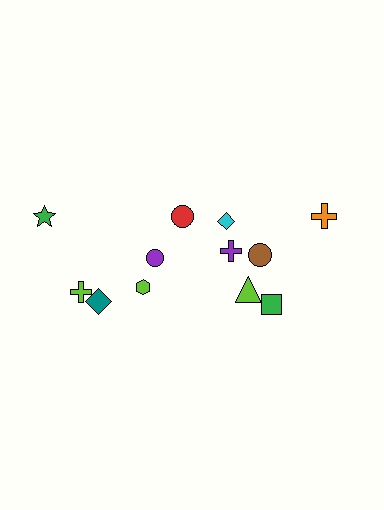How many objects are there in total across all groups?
There are 12 objects.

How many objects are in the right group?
There are 7 objects.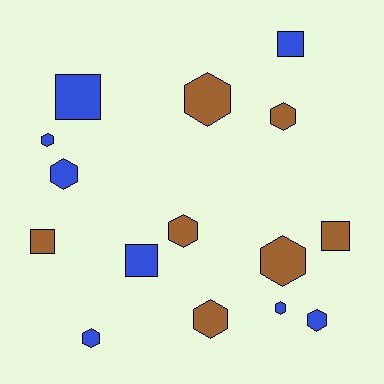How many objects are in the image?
There are 15 objects.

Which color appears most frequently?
Blue, with 8 objects.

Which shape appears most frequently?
Hexagon, with 10 objects.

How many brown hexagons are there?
There are 5 brown hexagons.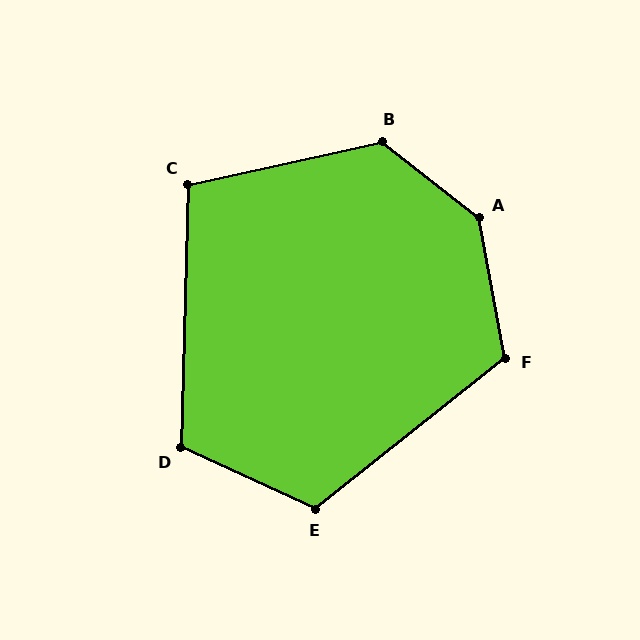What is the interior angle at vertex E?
Approximately 117 degrees (obtuse).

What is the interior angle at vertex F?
Approximately 118 degrees (obtuse).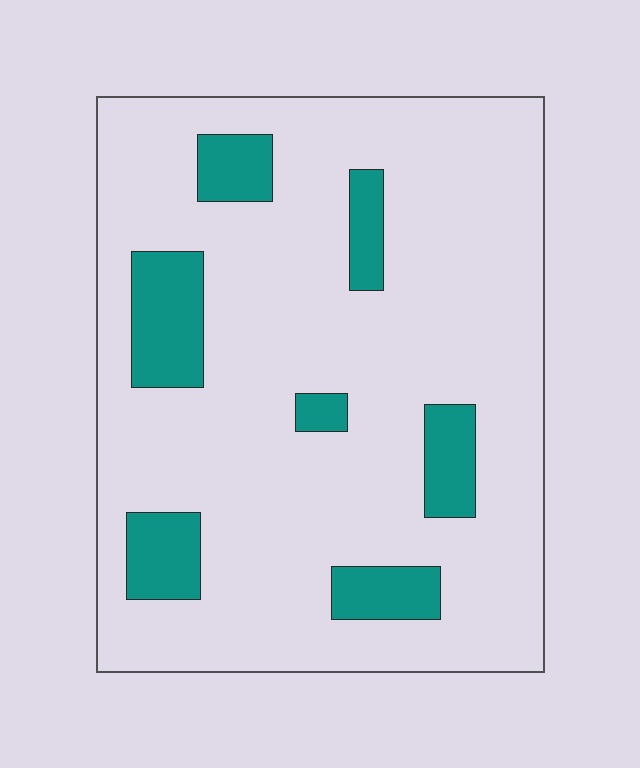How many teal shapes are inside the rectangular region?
7.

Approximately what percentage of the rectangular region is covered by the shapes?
Approximately 15%.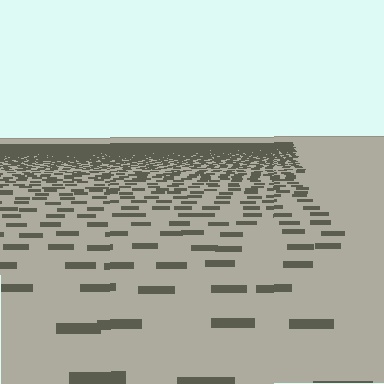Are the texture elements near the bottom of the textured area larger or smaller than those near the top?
Larger. Near the bottom, elements are closer to the viewer and appear at a bigger on-screen size.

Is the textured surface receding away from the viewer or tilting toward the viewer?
The surface is receding away from the viewer. Texture elements get smaller and denser toward the top.